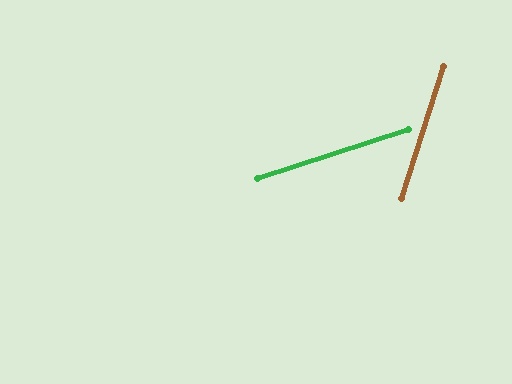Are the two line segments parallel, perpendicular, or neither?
Neither parallel nor perpendicular — they differ by about 54°.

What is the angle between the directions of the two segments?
Approximately 54 degrees.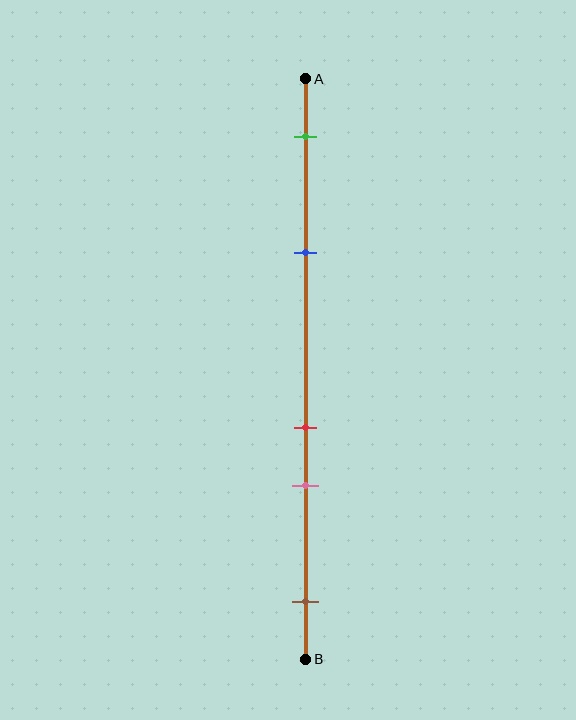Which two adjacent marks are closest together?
The red and pink marks are the closest adjacent pair.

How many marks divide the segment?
There are 5 marks dividing the segment.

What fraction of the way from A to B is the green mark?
The green mark is approximately 10% (0.1) of the way from A to B.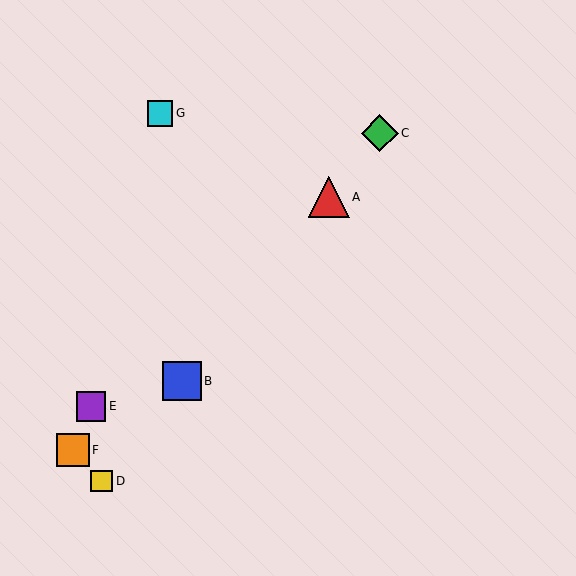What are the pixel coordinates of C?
Object C is at (380, 133).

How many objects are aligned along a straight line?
4 objects (A, B, C, D) are aligned along a straight line.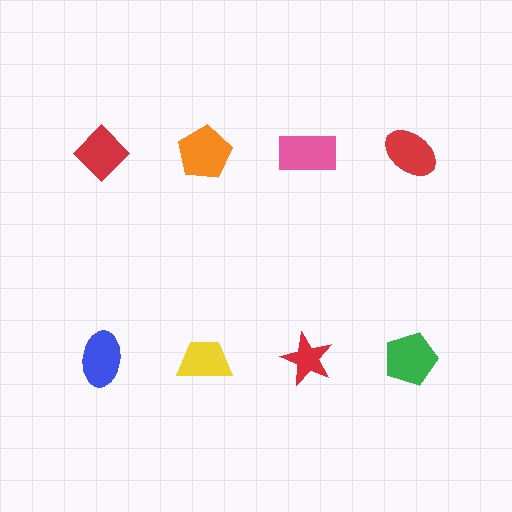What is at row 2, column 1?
A blue ellipse.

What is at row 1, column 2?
An orange pentagon.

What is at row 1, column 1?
A red diamond.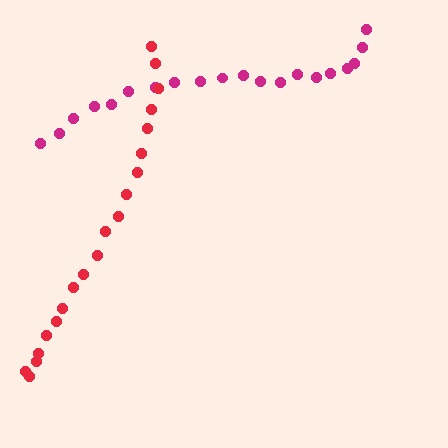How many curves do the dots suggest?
There are 2 distinct paths.